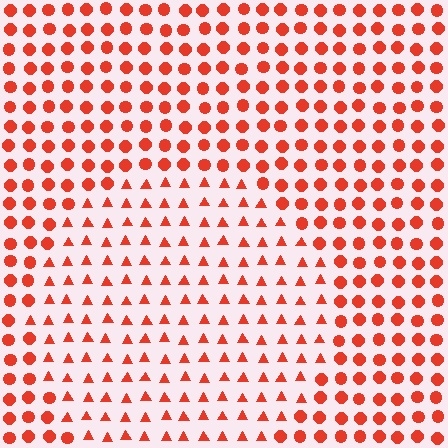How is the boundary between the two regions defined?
The boundary is defined by a change in element shape: triangles inside vs. circles outside. All elements share the same color and spacing.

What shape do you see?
I see a circle.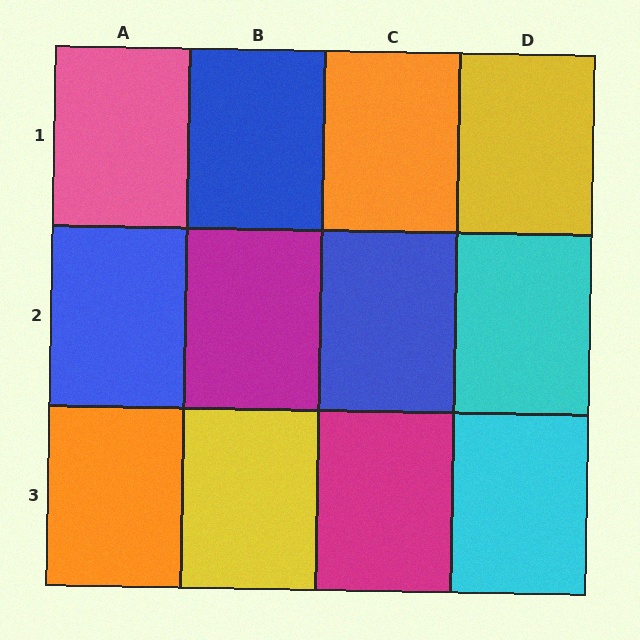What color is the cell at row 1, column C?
Orange.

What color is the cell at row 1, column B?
Blue.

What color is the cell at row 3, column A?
Orange.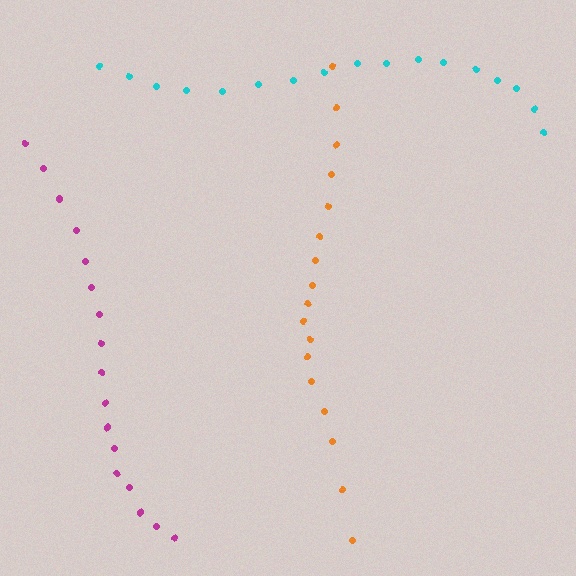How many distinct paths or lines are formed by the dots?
There are 3 distinct paths.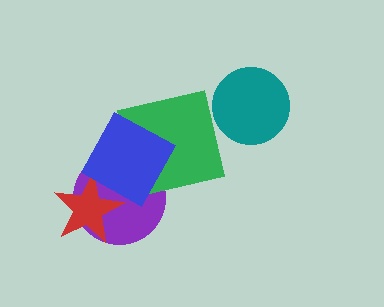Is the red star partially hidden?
Yes, it is partially covered by another shape.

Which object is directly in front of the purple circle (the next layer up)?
The green square is directly in front of the purple circle.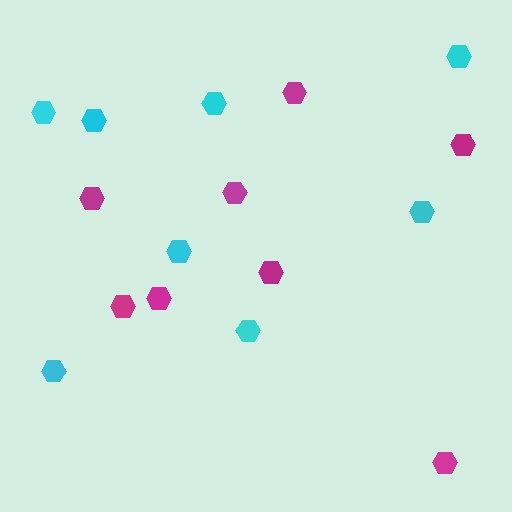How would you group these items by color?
There are 2 groups: one group of cyan hexagons (8) and one group of magenta hexagons (8).